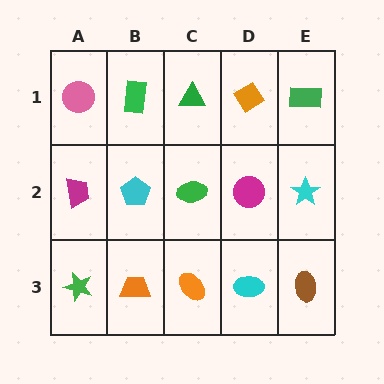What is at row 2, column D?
A magenta circle.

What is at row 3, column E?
A brown ellipse.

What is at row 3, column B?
An orange trapezoid.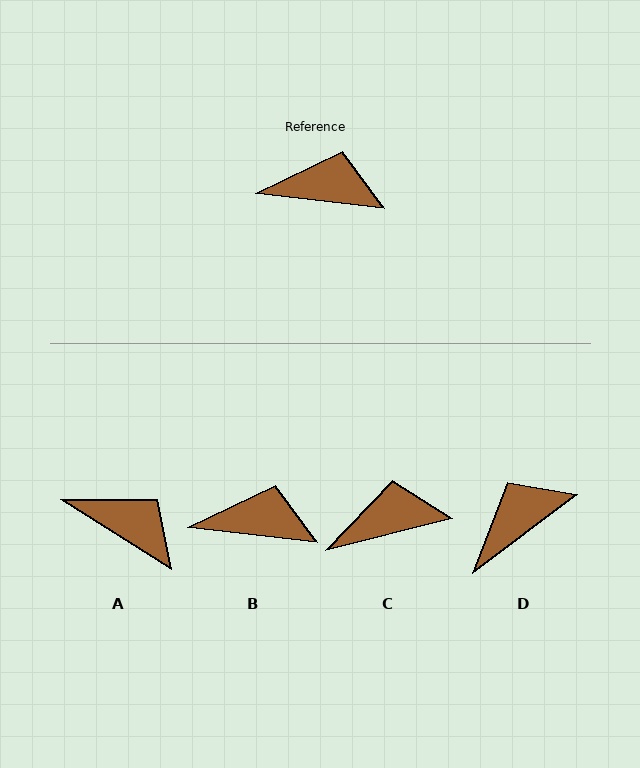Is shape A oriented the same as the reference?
No, it is off by about 26 degrees.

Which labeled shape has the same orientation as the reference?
B.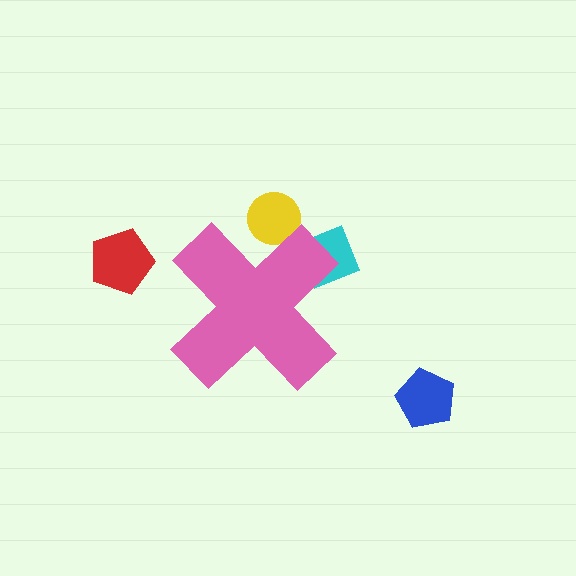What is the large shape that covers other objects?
A pink cross.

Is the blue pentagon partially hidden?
No, the blue pentagon is fully visible.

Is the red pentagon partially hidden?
No, the red pentagon is fully visible.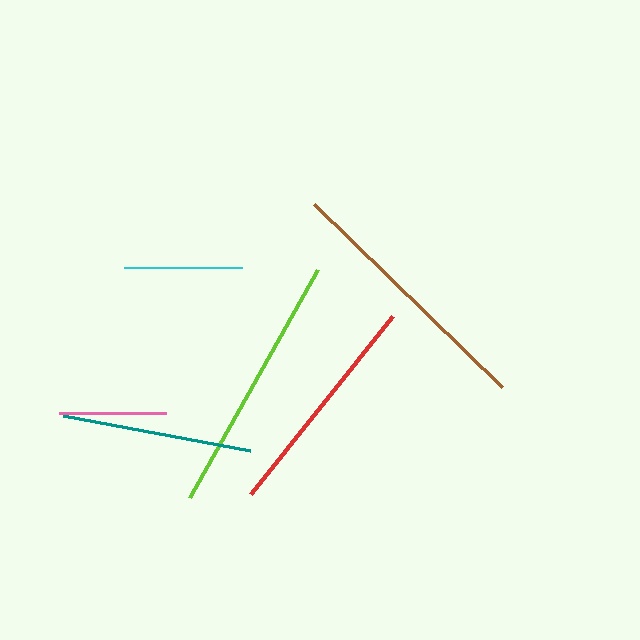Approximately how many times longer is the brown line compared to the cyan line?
The brown line is approximately 2.2 times the length of the cyan line.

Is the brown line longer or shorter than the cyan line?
The brown line is longer than the cyan line.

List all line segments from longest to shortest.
From longest to shortest: lime, brown, red, teal, cyan, pink.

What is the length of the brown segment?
The brown segment is approximately 262 pixels long.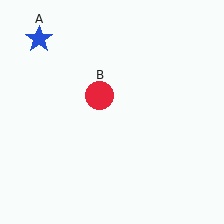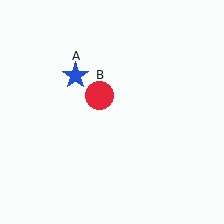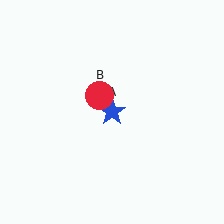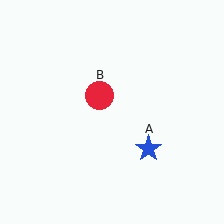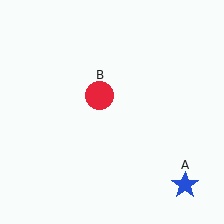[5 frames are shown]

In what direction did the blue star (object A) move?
The blue star (object A) moved down and to the right.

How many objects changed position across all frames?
1 object changed position: blue star (object A).